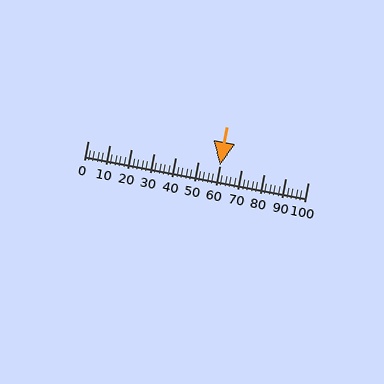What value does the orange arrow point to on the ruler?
The orange arrow points to approximately 60.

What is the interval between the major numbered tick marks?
The major tick marks are spaced 10 units apart.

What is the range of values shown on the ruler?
The ruler shows values from 0 to 100.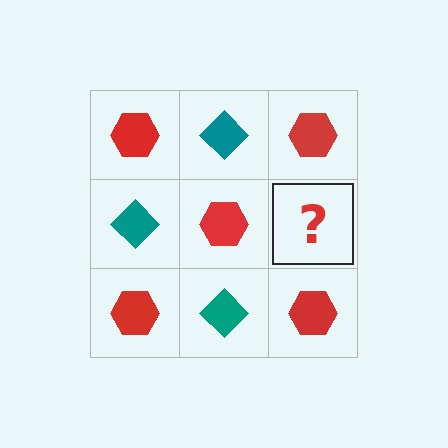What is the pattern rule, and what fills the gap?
The rule is that it alternates red hexagon and teal diamond in a checkerboard pattern. The gap should be filled with a teal diamond.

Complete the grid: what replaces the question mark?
The question mark should be replaced with a teal diamond.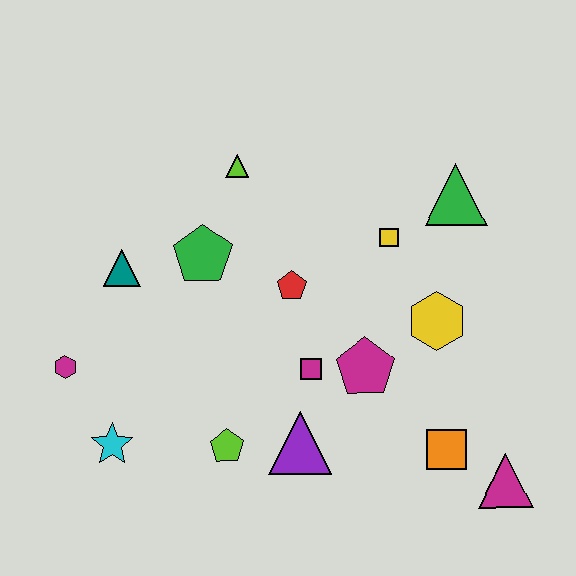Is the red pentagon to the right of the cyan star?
Yes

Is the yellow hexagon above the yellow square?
No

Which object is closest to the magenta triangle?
The orange square is closest to the magenta triangle.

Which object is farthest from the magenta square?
The magenta hexagon is farthest from the magenta square.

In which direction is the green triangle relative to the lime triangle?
The green triangle is to the right of the lime triangle.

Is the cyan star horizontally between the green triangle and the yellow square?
No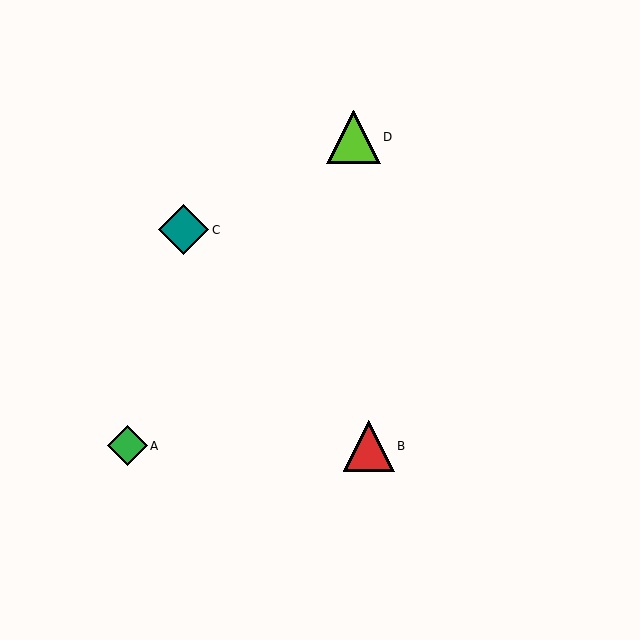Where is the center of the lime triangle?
The center of the lime triangle is at (353, 137).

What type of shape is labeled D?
Shape D is a lime triangle.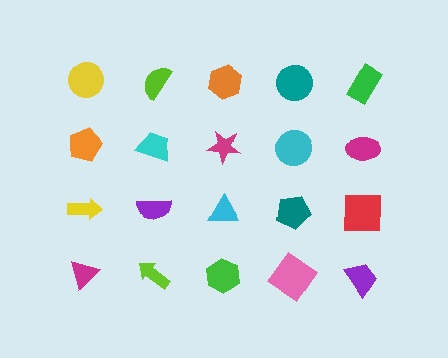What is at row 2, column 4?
A cyan circle.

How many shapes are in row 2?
5 shapes.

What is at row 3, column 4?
A teal pentagon.